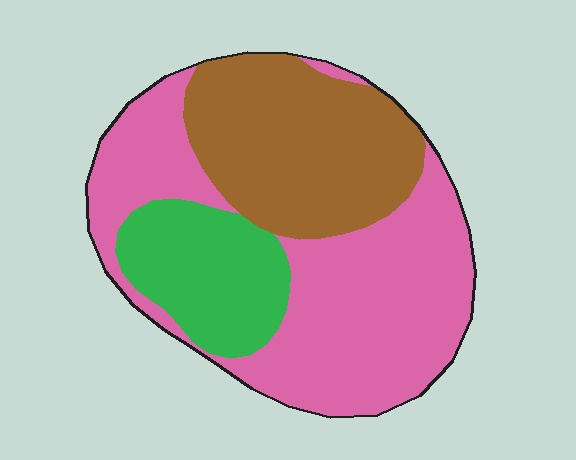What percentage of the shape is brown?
Brown takes up about one third (1/3) of the shape.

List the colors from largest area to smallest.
From largest to smallest: pink, brown, green.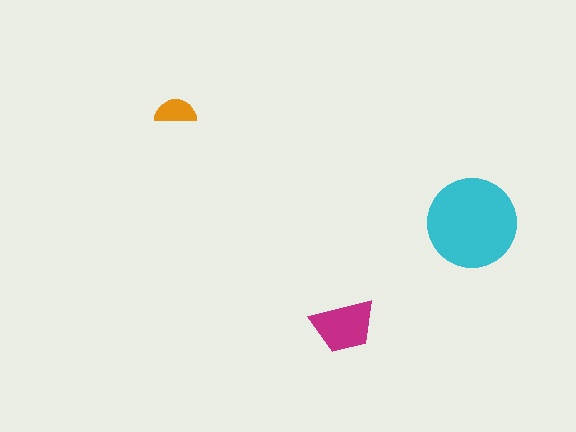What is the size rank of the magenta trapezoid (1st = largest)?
2nd.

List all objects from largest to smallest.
The cyan circle, the magenta trapezoid, the orange semicircle.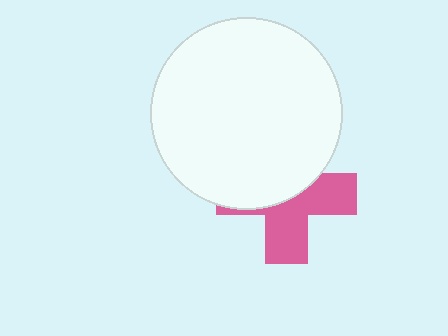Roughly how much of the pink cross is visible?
About half of it is visible (roughly 50%).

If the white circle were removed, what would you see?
You would see the complete pink cross.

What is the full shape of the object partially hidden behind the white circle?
The partially hidden object is a pink cross.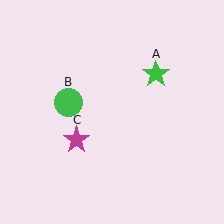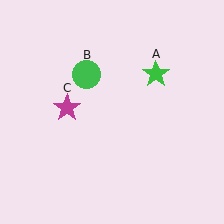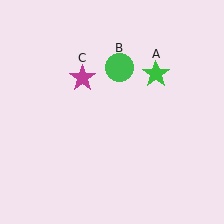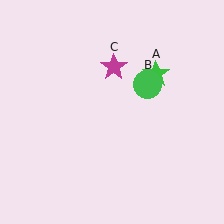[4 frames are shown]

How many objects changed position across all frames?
2 objects changed position: green circle (object B), magenta star (object C).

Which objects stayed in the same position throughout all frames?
Green star (object A) remained stationary.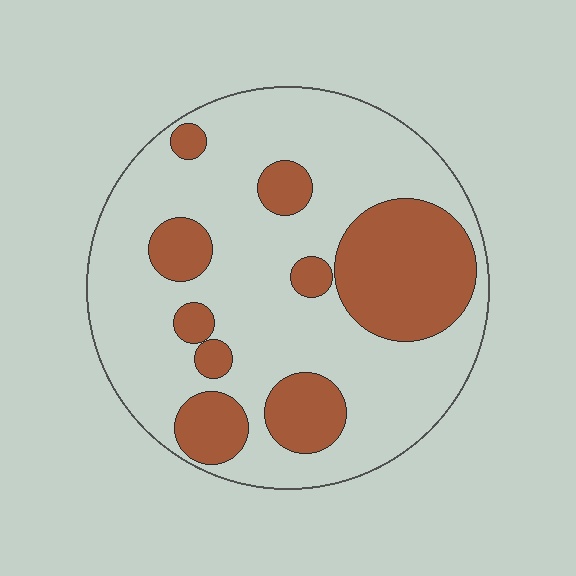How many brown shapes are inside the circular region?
9.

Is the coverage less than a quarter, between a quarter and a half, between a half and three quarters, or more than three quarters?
Between a quarter and a half.